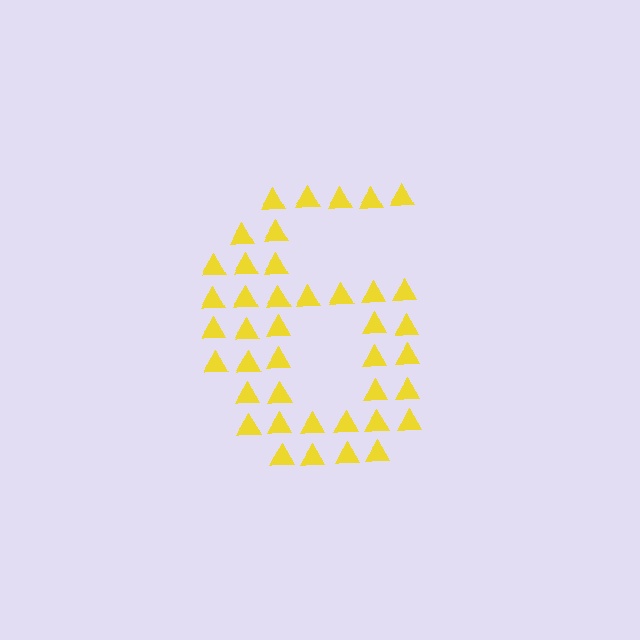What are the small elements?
The small elements are triangles.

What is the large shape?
The large shape is the digit 6.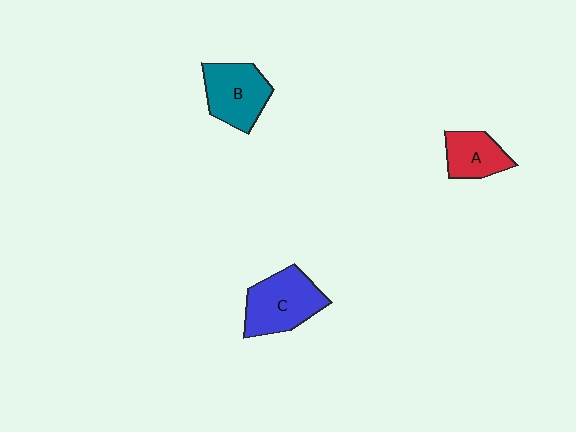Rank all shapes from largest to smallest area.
From largest to smallest: C (blue), B (teal), A (red).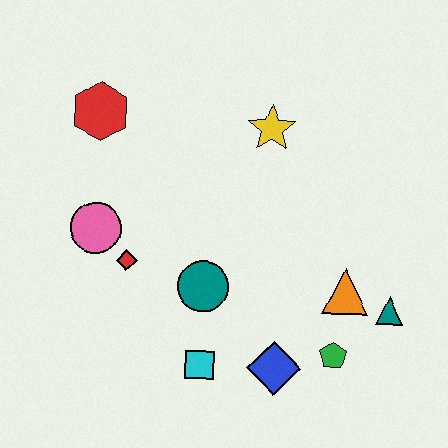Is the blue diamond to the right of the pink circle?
Yes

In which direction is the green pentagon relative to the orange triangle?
The green pentagon is below the orange triangle.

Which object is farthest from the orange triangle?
The red hexagon is farthest from the orange triangle.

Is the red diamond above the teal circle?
Yes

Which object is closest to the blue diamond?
The green pentagon is closest to the blue diamond.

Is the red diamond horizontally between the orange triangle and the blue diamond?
No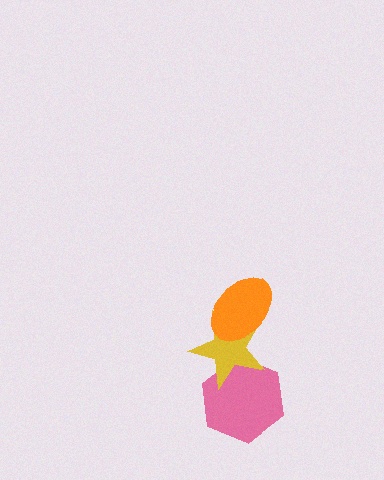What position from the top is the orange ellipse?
The orange ellipse is 1st from the top.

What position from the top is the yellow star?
The yellow star is 2nd from the top.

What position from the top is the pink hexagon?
The pink hexagon is 3rd from the top.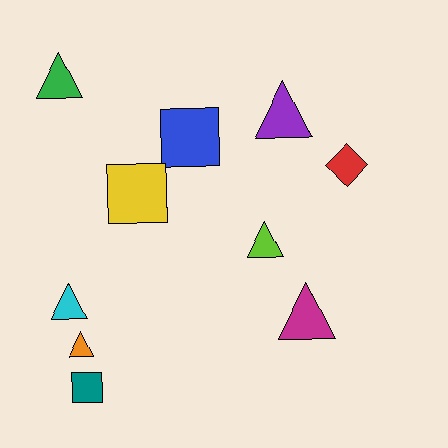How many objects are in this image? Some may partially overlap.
There are 10 objects.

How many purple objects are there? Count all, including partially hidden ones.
There is 1 purple object.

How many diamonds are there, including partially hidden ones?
There is 1 diamond.